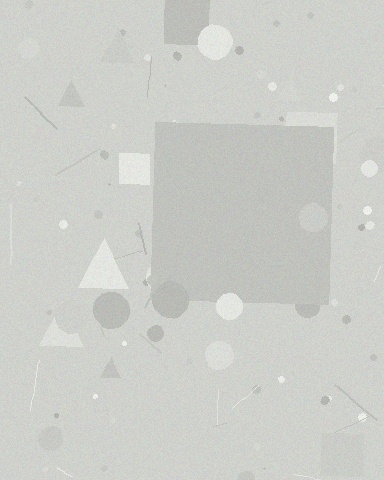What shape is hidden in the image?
A square is hidden in the image.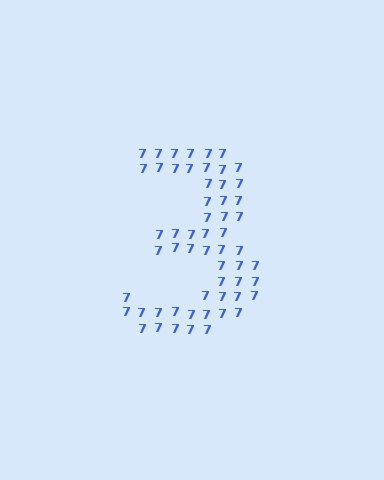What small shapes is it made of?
It is made of small digit 7's.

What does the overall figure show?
The overall figure shows the digit 3.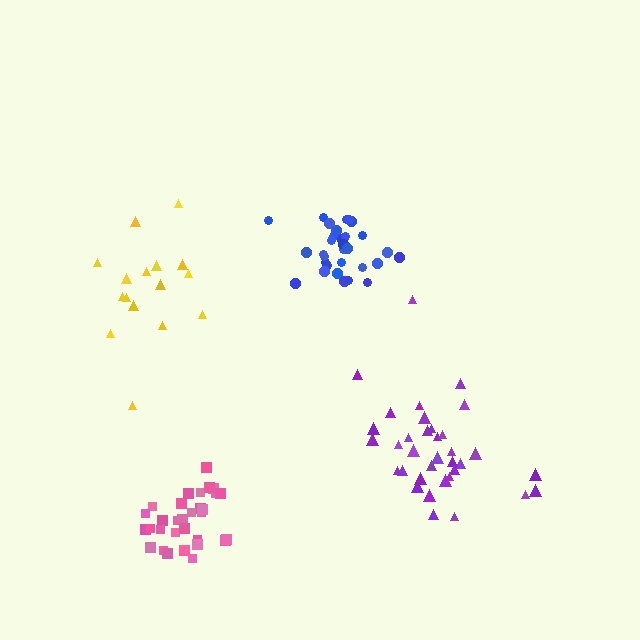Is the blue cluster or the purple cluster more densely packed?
Blue.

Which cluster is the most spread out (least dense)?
Yellow.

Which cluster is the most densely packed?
Pink.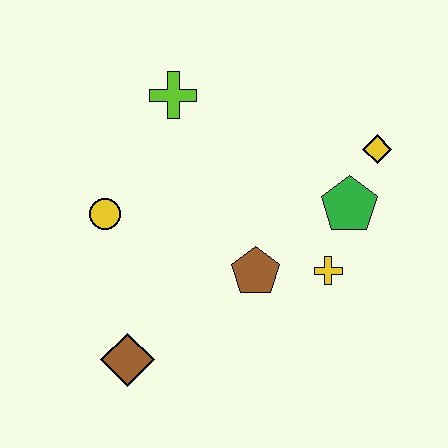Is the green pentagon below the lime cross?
Yes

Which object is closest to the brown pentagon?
The yellow cross is closest to the brown pentagon.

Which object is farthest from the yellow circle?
The yellow diamond is farthest from the yellow circle.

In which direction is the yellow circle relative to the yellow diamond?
The yellow circle is to the left of the yellow diamond.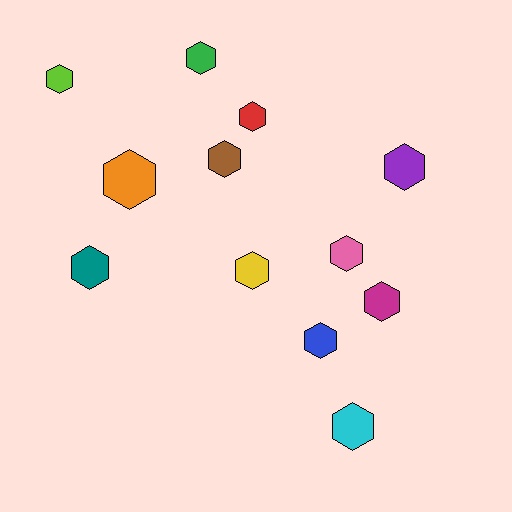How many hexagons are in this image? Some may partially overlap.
There are 12 hexagons.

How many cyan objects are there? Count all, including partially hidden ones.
There is 1 cyan object.